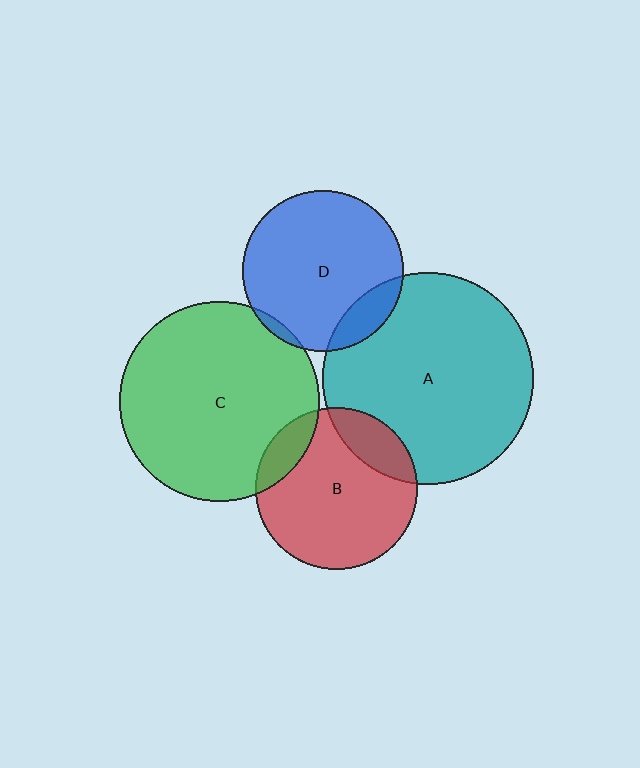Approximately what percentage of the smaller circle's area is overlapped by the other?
Approximately 5%.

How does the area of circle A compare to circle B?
Approximately 1.7 times.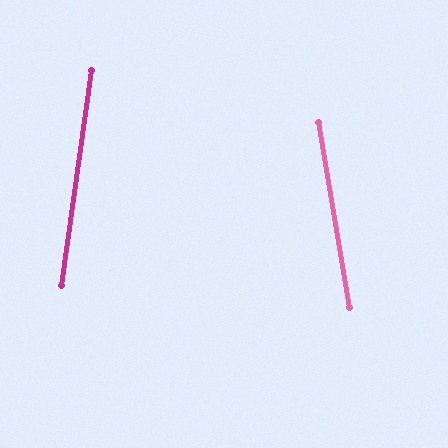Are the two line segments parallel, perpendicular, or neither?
Neither parallel nor perpendicular — they differ by about 18°.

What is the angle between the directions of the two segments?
Approximately 18 degrees.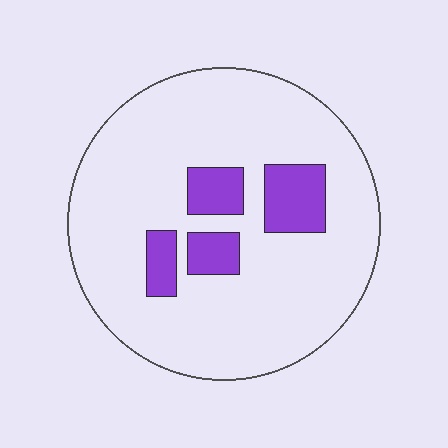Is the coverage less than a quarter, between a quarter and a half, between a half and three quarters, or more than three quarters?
Less than a quarter.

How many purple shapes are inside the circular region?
4.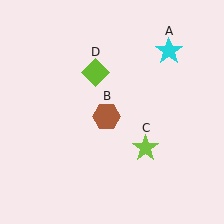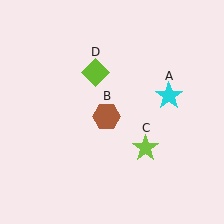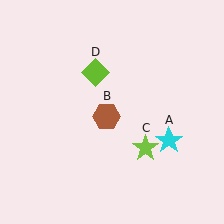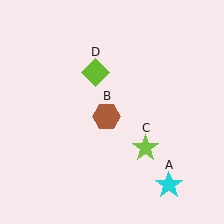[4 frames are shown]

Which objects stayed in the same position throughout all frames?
Brown hexagon (object B) and lime star (object C) and lime diamond (object D) remained stationary.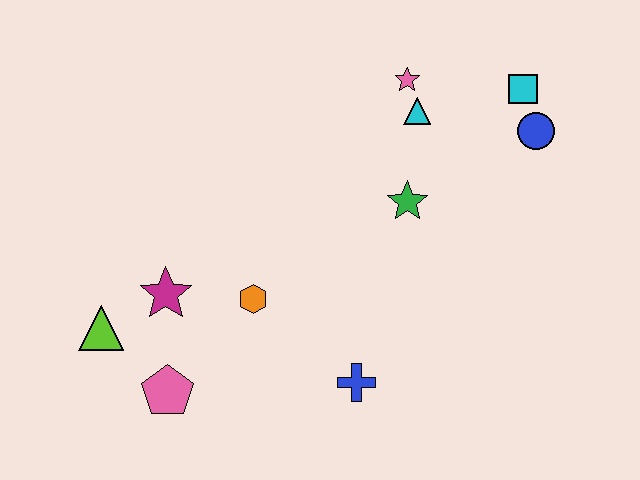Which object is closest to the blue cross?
The orange hexagon is closest to the blue cross.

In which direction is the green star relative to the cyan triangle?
The green star is below the cyan triangle.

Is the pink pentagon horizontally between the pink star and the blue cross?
No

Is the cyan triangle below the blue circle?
No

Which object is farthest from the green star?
The lime triangle is farthest from the green star.